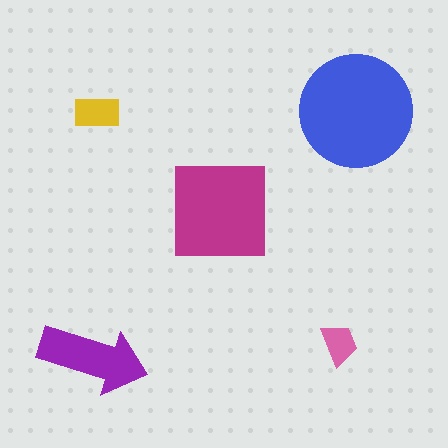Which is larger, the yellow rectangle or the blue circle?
The blue circle.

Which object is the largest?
The blue circle.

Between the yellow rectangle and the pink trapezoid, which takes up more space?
The yellow rectangle.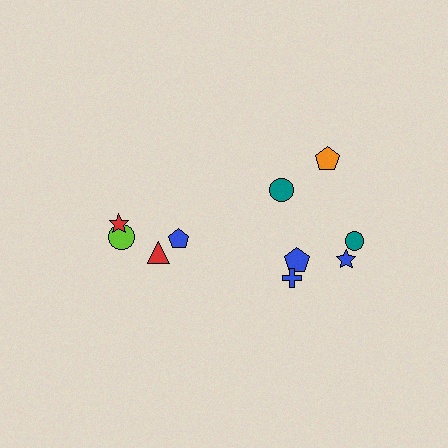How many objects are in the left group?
There are 4 objects.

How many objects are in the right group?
There are 6 objects.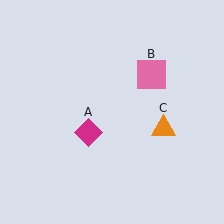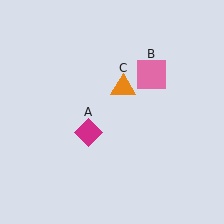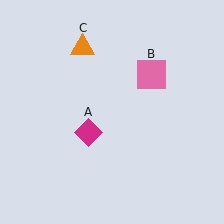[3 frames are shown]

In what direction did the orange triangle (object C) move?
The orange triangle (object C) moved up and to the left.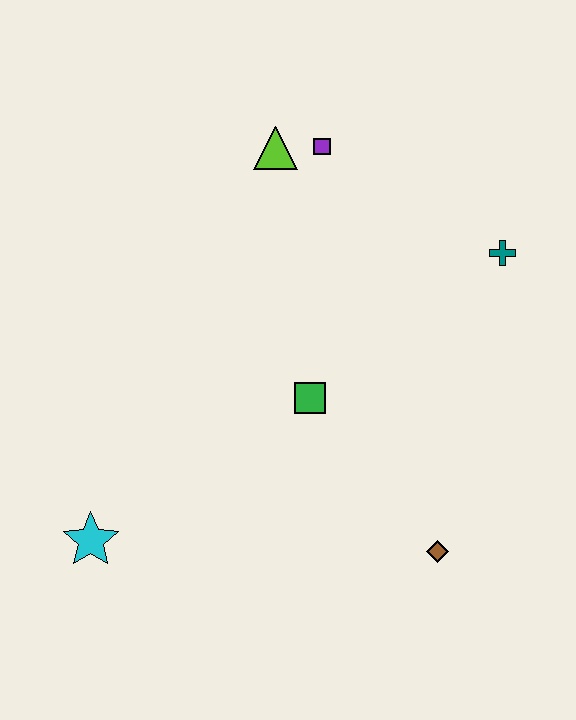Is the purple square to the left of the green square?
No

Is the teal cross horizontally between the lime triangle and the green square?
No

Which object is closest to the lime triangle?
The purple square is closest to the lime triangle.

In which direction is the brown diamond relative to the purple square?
The brown diamond is below the purple square.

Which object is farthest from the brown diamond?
The lime triangle is farthest from the brown diamond.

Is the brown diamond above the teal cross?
No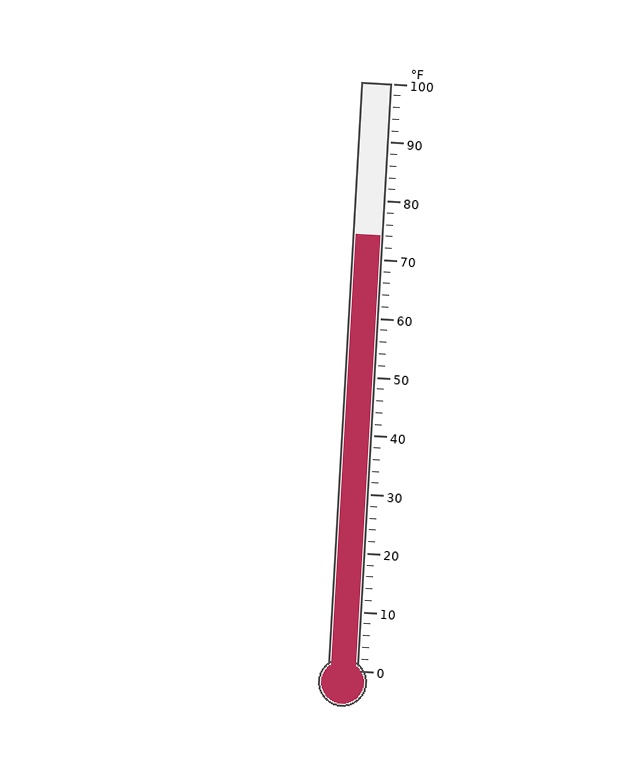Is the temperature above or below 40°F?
The temperature is above 40°F.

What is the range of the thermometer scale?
The thermometer scale ranges from 0°F to 100°F.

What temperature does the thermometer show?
The thermometer shows approximately 74°F.